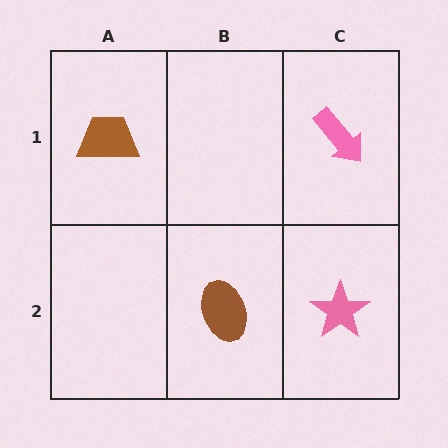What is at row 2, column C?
A pink star.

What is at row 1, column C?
A pink arrow.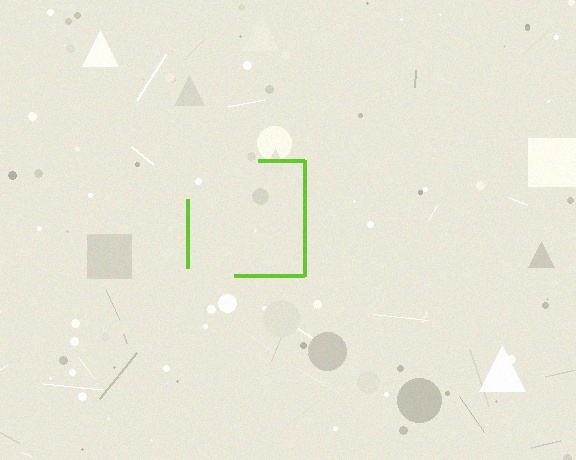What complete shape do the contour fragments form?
The contour fragments form a square.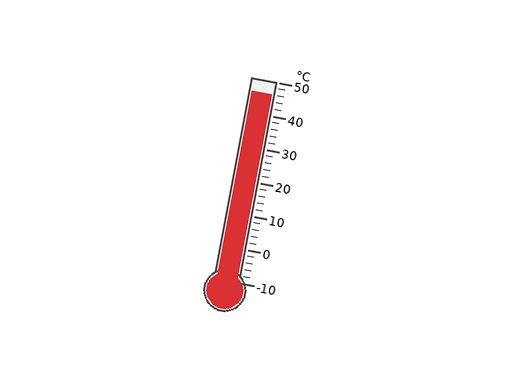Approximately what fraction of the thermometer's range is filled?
The thermometer is filled to approximately 95% of its range.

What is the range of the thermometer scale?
The thermometer scale ranges from -10°C to 50°C.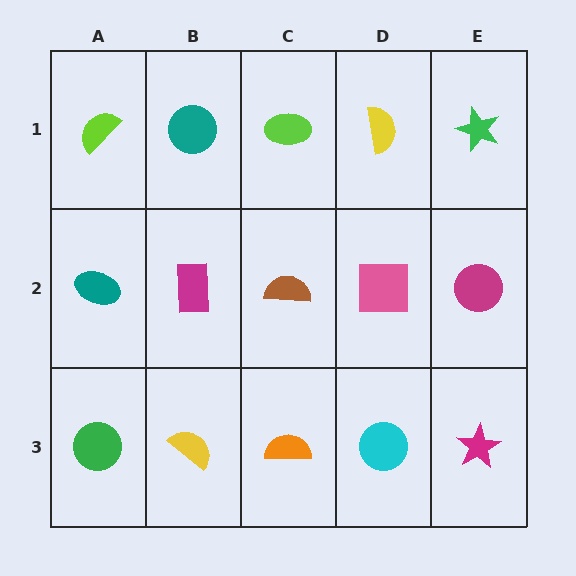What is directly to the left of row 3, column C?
A yellow semicircle.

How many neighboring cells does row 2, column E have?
3.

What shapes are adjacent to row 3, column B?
A magenta rectangle (row 2, column B), a green circle (row 3, column A), an orange semicircle (row 3, column C).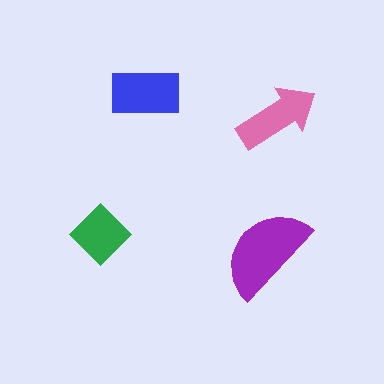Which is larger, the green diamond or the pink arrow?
The pink arrow.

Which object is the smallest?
The green diamond.